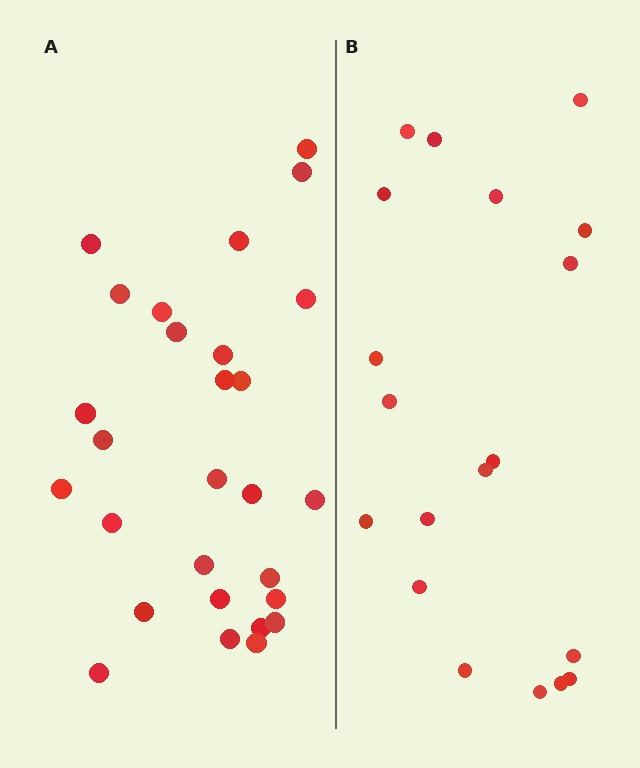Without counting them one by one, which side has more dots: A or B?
Region A (the left region) has more dots.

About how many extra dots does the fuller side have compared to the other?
Region A has roughly 8 or so more dots than region B.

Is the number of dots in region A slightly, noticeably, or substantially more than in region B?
Region A has substantially more. The ratio is roughly 1.5 to 1.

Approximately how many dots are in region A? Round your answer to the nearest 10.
About 30 dots. (The exact count is 28, which rounds to 30.)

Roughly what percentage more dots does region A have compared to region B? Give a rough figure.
About 45% more.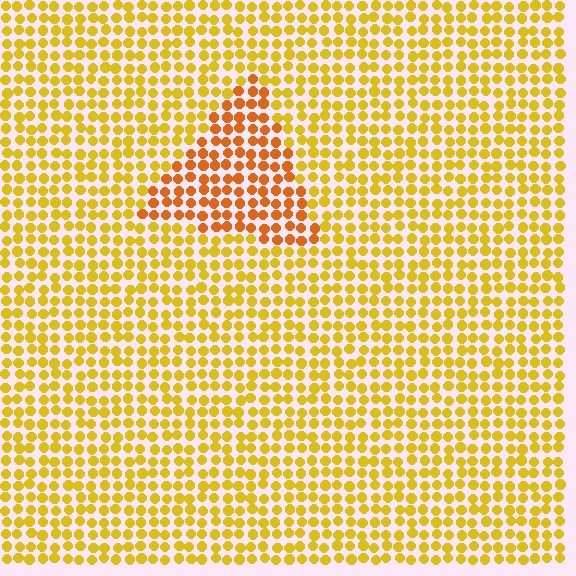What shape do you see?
I see a triangle.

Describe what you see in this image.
The image is filled with small yellow elements in a uniform arrangement. A triangle-shaped region is visible where the elements are tinted to a slightly different hue, forming a subtle color boundary.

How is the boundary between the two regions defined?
The boundary is defined purely by a slight shift in hue (about 27 degrees). Spacing, size, and orientation are identical on both sides.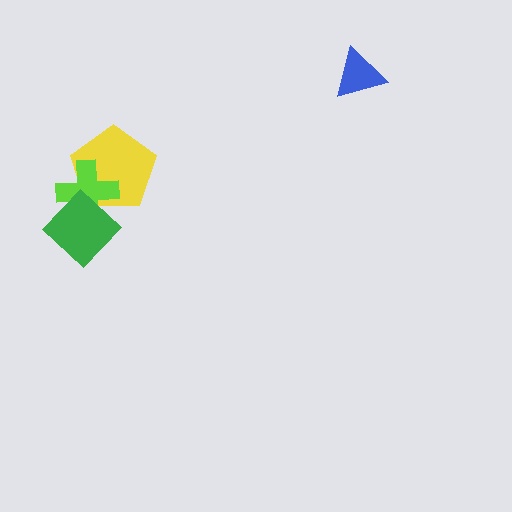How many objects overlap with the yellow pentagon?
2 objects overlap with the yellow pentagon.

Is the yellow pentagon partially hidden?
Yes, it is partially covered by another shape.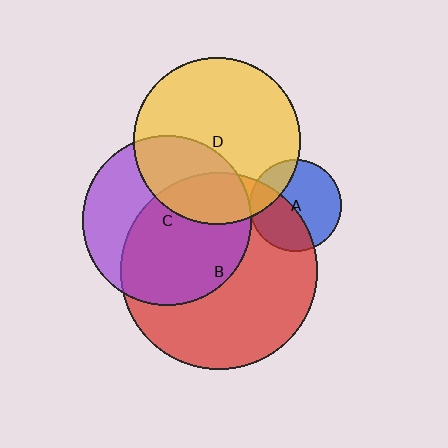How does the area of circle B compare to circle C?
Approximately 1.3 times.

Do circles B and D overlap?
Yes.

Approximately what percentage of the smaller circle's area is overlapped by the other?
Approximately 20%.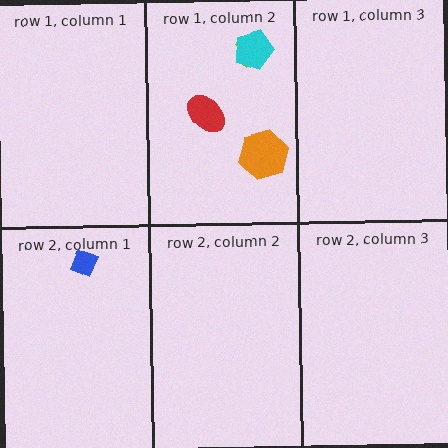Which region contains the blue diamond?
The row 2, column 1 region.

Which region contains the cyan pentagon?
The row 1, column 2 region.